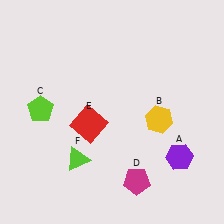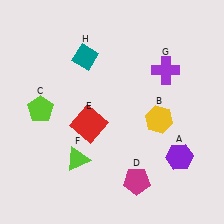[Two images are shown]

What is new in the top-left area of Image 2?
A teal diamond (H) was added in the top-left area of Image 2.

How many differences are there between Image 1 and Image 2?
There are 2 differences between the two images.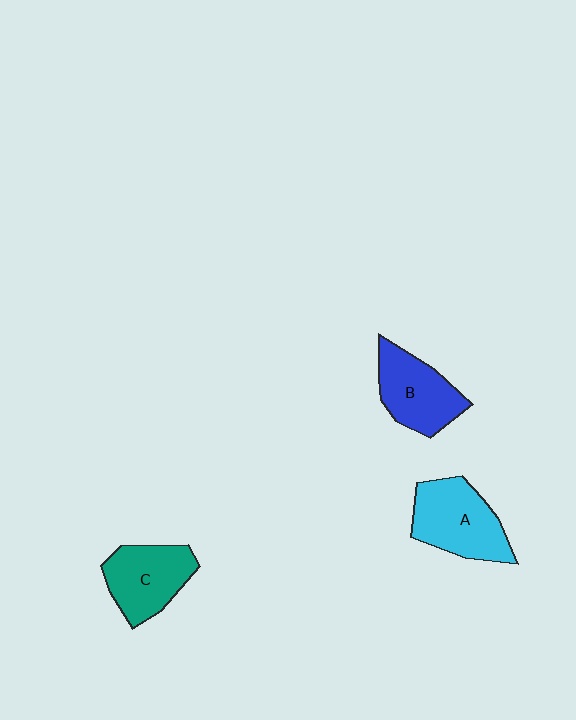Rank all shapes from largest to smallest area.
From largest to smallest: A (cyan), C (teal), B (blue).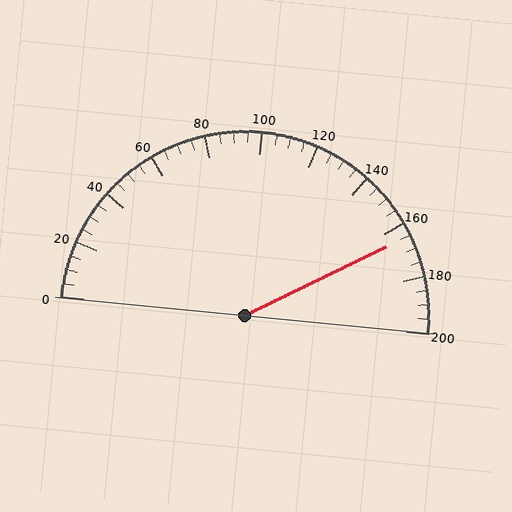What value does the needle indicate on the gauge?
The needle indicates approximately 165.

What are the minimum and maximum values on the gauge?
The gauge ranges from 0 to 200.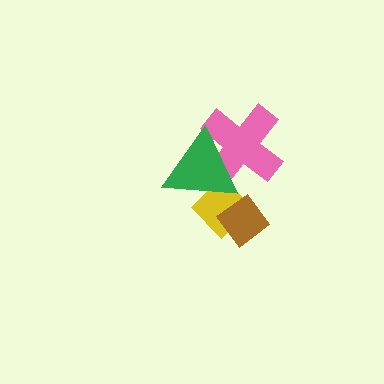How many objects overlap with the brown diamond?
1 object overlaps with the brown diamond.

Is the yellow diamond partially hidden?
Yes, it is partially covered by another shape.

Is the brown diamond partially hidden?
No, no other shape covers it.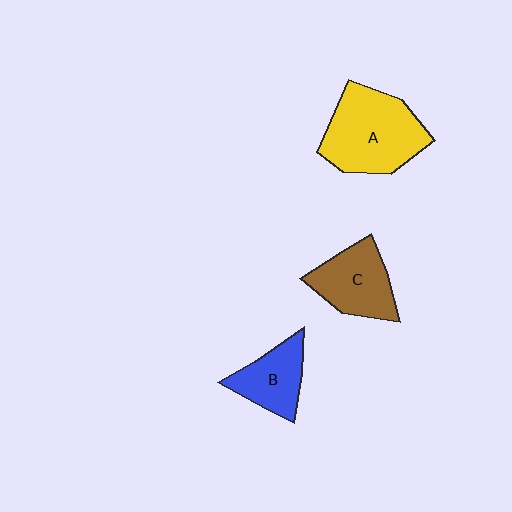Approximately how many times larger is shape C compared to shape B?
Approximately 1.2 times.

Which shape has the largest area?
Shape A (yellow).